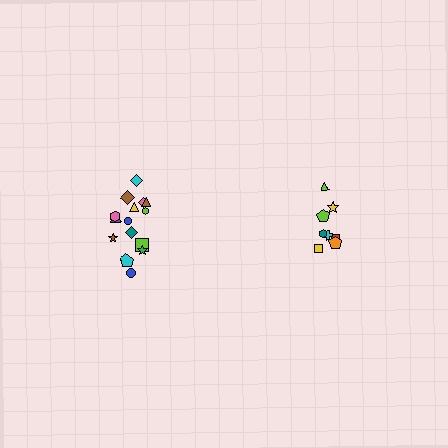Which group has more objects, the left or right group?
The left group.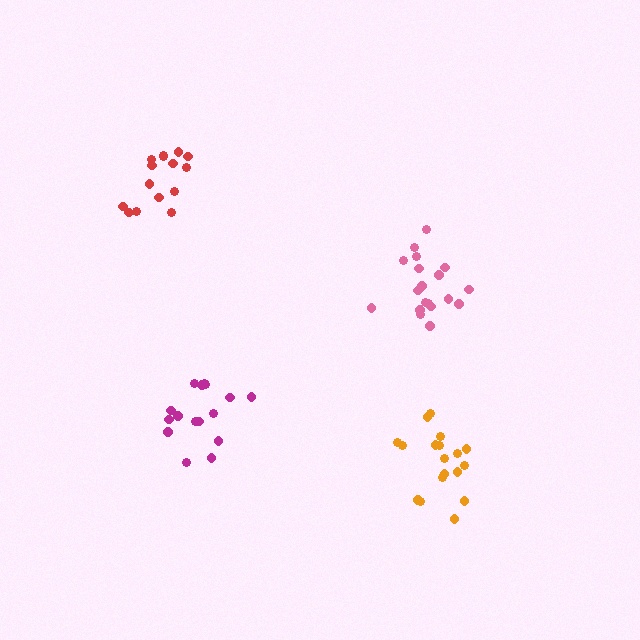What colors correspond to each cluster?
The clusters are colored: orange, red, magenta, pink.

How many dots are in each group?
Group 1: 18 dots, Group 2: 15 dots, Group 3: 16 dots, Group 4: 19 dots (68 total).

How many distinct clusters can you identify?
There are 4 distinct clusters.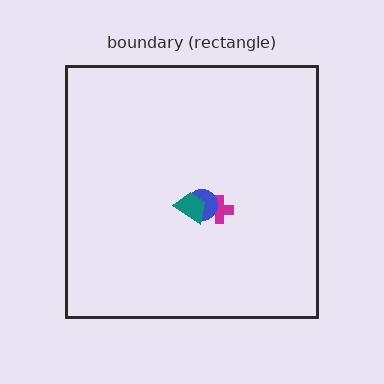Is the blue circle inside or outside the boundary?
Inside.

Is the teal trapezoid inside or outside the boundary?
Inside.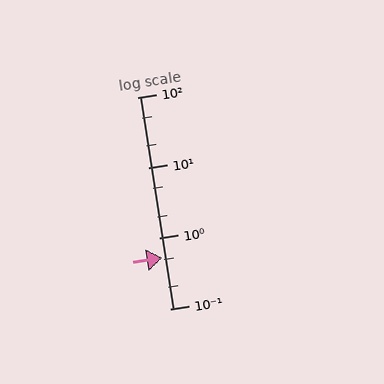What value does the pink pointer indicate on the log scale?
The pointer indicates approximately 0.52.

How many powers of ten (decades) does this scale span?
The scale spans 3 decades, from 0.1 to 100.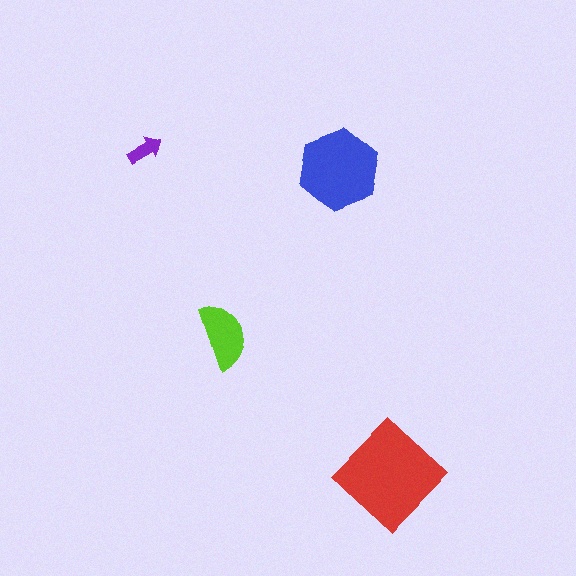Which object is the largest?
The red diamond.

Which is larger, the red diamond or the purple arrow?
The red diamond.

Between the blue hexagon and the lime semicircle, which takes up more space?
The blue hexagon.